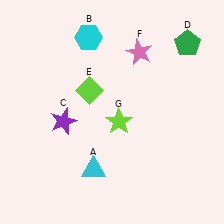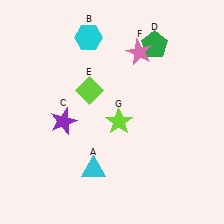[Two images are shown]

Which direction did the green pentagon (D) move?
The green pentagon (D) moved left.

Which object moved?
The green pentagon (D) moved left.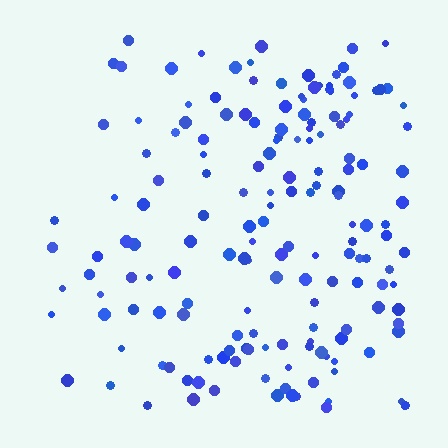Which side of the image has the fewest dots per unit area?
The left.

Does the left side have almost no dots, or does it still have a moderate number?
Still a moderate number, just noticeably fewer than the right.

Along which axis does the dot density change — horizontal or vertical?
Horizontal.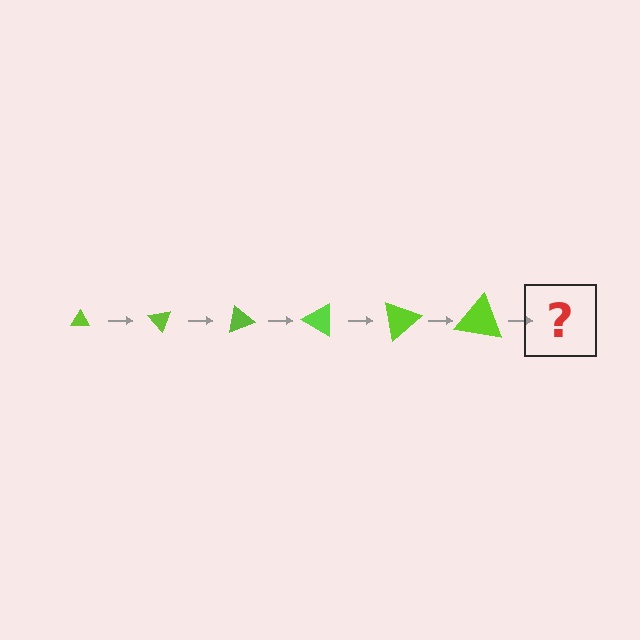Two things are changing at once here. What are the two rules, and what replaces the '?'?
The two rules are that the triangle grows larger each step and it rotates 50 degrees each step. The '?' should be a triangle, larger than the previous one and rotated 300 degrees from the start.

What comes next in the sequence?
The next element should be a triangle, larger than the previous one and rotated 300 degrees from the start.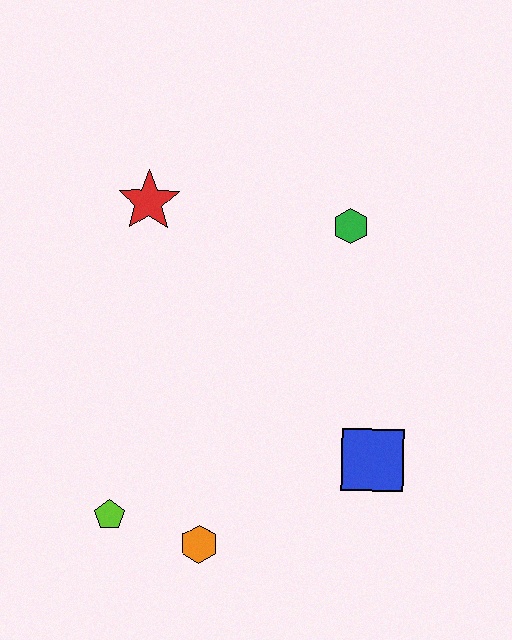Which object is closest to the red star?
The green hexagon is closest to the red star.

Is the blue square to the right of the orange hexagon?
Yes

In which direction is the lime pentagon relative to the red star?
The lime pentagon is below the red star.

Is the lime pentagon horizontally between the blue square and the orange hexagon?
No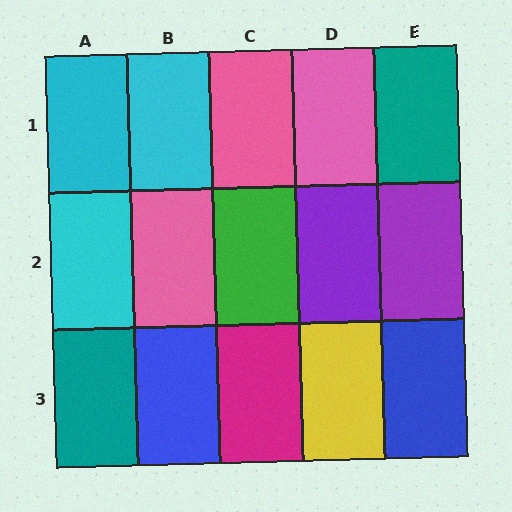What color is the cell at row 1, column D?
Pink.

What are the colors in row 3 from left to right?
Teal, blue, magenta, yellow, blue.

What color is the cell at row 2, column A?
Cyan.